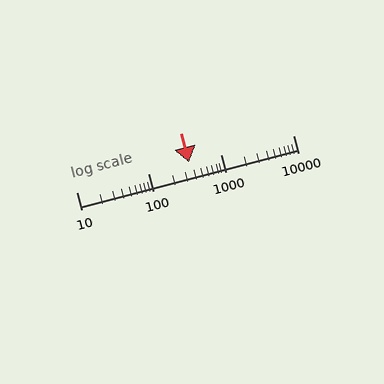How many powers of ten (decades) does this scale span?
The scale spans 3 decades, from 10 to 10000.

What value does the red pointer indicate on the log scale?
The pointer indicates approximately 360.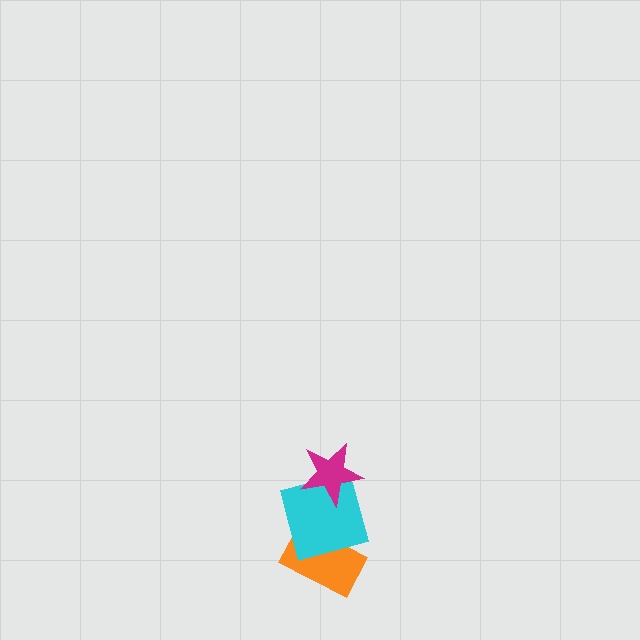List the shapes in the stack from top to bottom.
From top to bottom: the magenta star, the cyan square, the orange rectangle.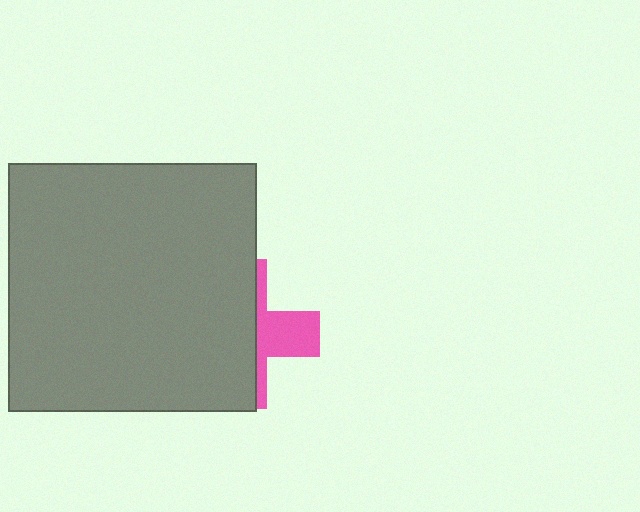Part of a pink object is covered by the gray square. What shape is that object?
It is a cross.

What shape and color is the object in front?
The object in front is a gray square.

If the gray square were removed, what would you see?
You would see the complete pink cross.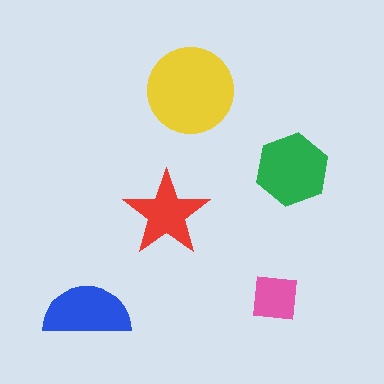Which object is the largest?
The yellow circle.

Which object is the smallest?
The pink square.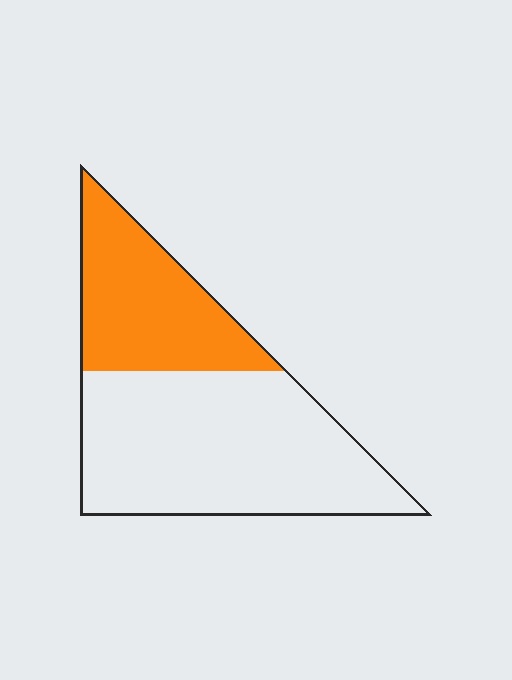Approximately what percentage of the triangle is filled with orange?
Approximately 35%.